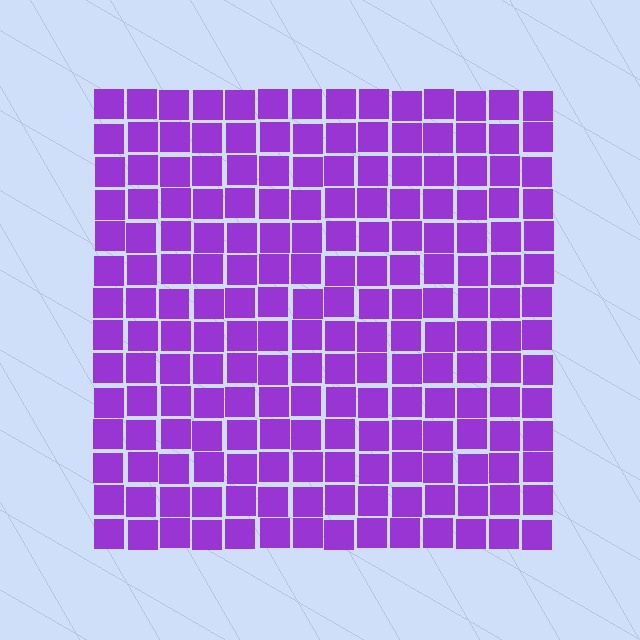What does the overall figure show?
The overall figure shows a square.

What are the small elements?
The small elements are squares.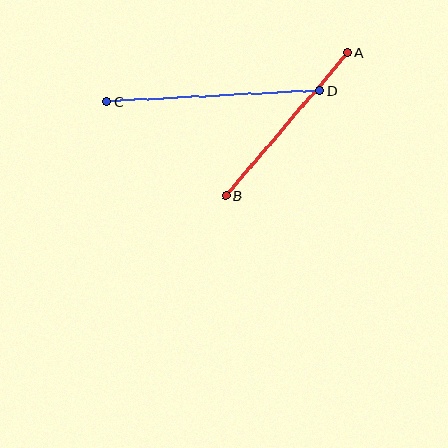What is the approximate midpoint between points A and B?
The midpoint is at approximately (287, 124) pixels.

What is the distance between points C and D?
The distance is approximately 212 pixels.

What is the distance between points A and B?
The distance is approximately 188 pixels.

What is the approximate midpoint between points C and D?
The midpoint is at approximately (213, 96) pixels.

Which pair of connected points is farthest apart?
Points C and D are farthest apart.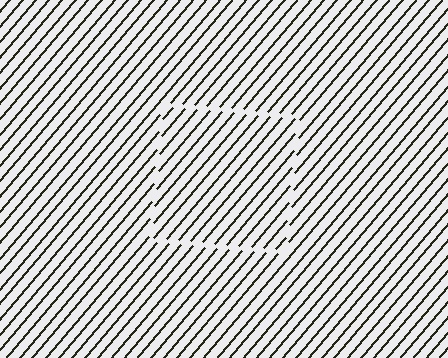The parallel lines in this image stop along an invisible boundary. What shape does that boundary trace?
An illusory square. The interior of the shape contains the same grating, shifted by half a period — the contour is defined by the phase discontinuity where line-ends from the inner and outer gratings abut.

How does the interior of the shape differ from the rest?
The interior of the shape contains the same grating, shifted by half a period — the contour is defined by the phase discontinuity where line-ends from the inner and outer gratings abut.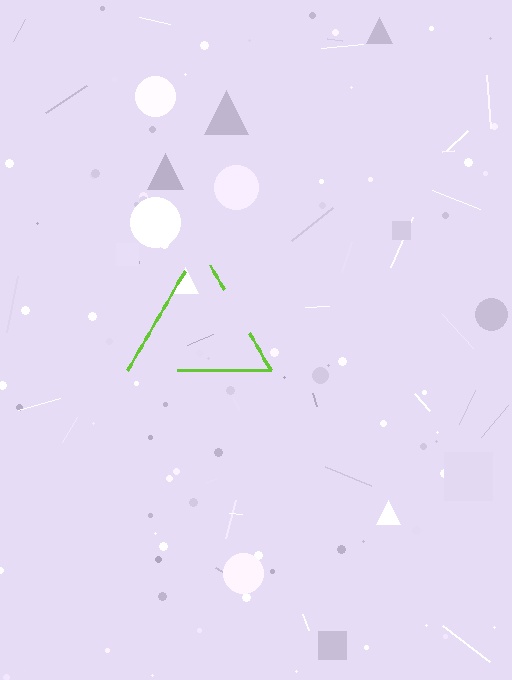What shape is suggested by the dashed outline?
The dashed outline suggests a triangle.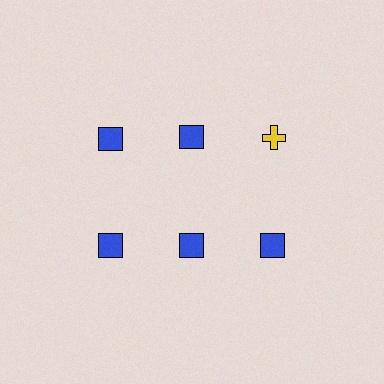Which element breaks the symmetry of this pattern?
The yellow cross in the top row, center column breaks the symmetry. All other shapes are blue squares.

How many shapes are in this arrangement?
There are 6 shapes arranged in a grid pattern.